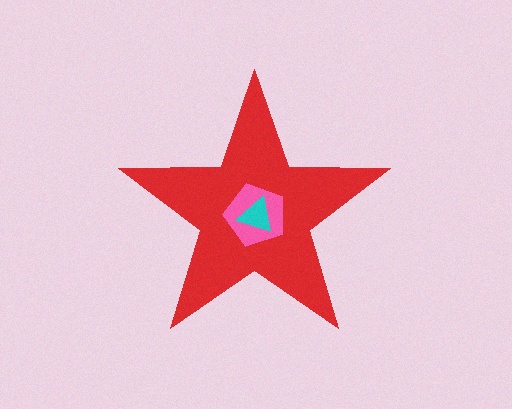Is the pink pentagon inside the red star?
Yes.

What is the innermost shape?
The cyan triangle.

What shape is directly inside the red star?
The pink pentagon.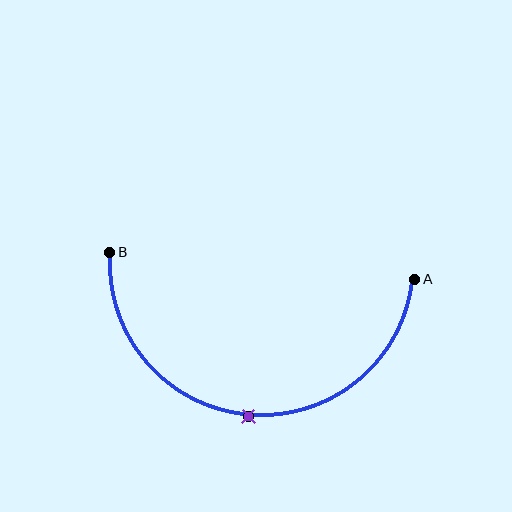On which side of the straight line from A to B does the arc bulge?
The arc bulges below the straight line connecting A and B.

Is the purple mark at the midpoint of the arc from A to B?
Yes. The purple mark lies on the arc at equal arc-length from both A and B — it is the arc midpoint.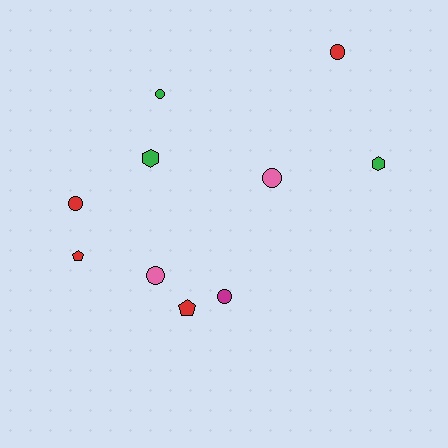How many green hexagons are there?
There are 2 green hexagons.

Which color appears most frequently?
Red, with 4 objects.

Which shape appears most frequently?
Circle, with 6 objects.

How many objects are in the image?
There are 10 objects.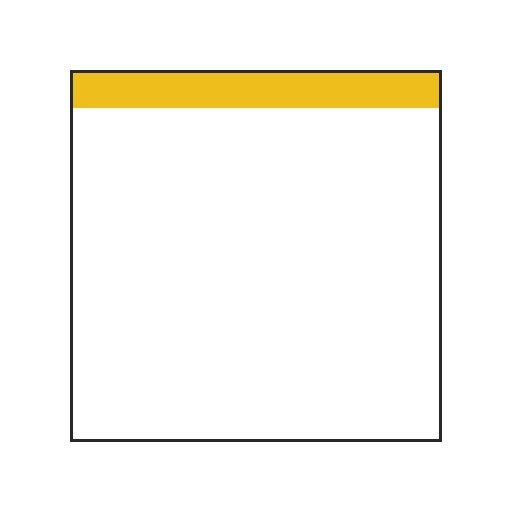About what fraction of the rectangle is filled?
About one tenth (1/10).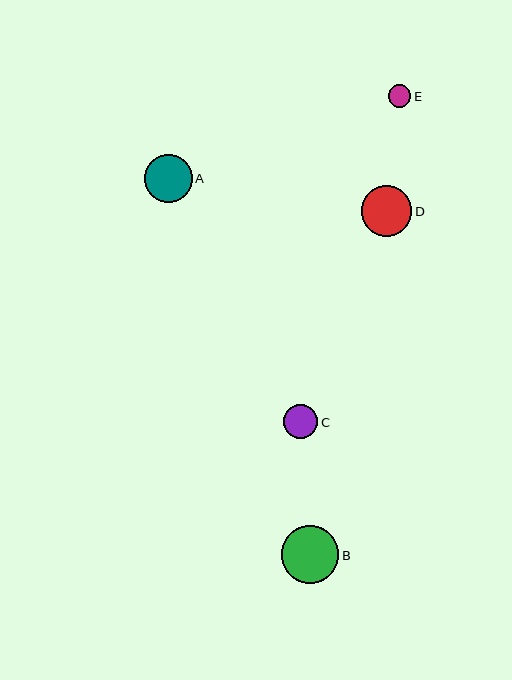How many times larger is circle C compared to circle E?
Circle C is approximately 1.5 times the size of circle E.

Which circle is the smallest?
Circle E is the smallest with a size of approximately 23 pixels.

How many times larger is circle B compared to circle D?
Circle B is approximately 1.1 times the size of circle D.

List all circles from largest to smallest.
From largest to smallest: B, D, A, C, E.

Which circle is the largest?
Circle B is the largest with a size of approximately 58 pixels.